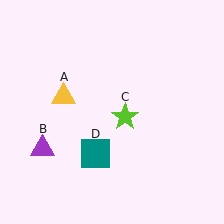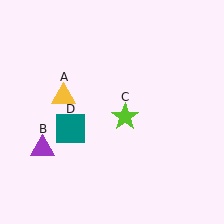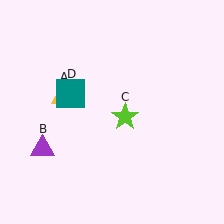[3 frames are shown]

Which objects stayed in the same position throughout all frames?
Yellow triangle (object A) and purple triangle (object B) and lime star (object C) remained stationary.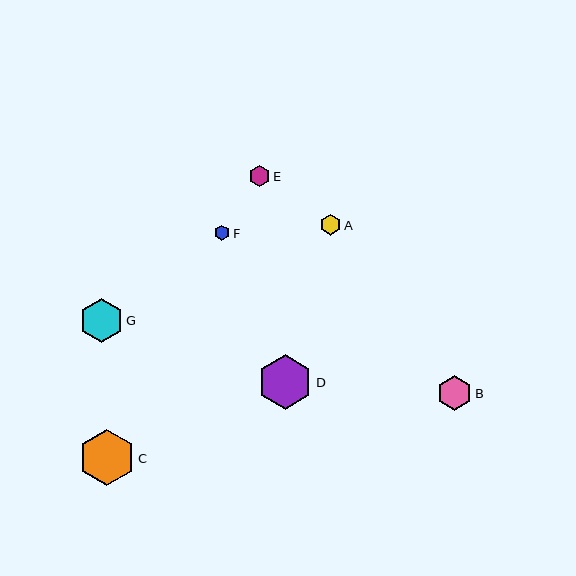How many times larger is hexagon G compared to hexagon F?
Hexagon G is approximately 2.8 times the size of hexagon F.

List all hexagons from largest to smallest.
From largest to smallest: C, D, G, B, E, A, F.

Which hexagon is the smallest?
Hexagon F is the smallest with a size of approximately 15 pixels.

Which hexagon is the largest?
Hexagon C is the largest with a size of approximately 56 pixels.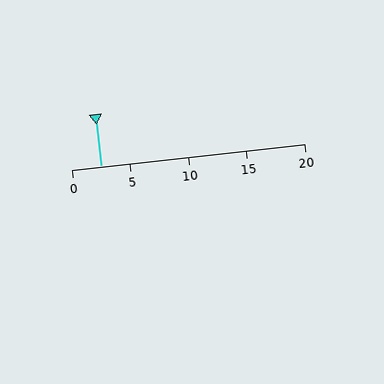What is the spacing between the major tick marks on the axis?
The major ticks are spaced 5 apart.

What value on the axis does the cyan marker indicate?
The marker indicates approximately 2.5.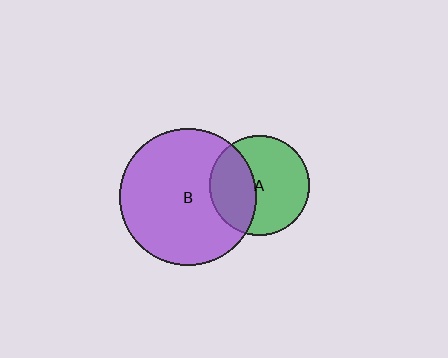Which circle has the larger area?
Circle B (purple).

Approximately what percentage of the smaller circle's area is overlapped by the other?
Approximately 40%.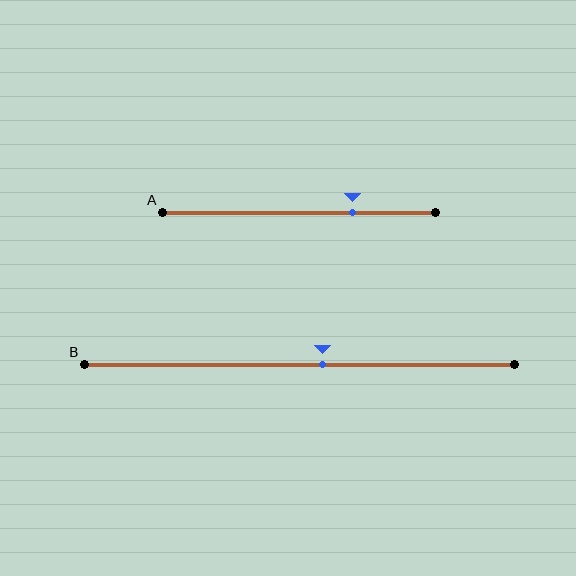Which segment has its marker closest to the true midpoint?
Segment B has its marker closest to the true midpoint.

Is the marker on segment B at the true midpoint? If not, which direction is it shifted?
No, the marker on segment B is shifted to the right by about 5% of the segment length.